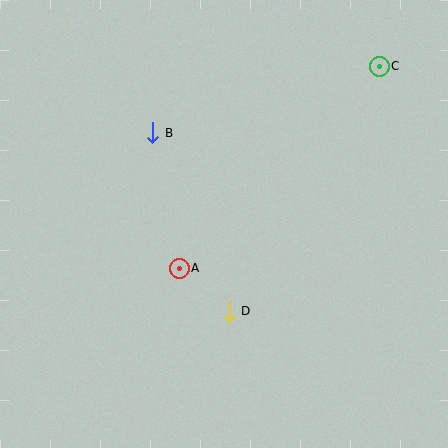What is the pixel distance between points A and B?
The distance between A and B is 138 pixels.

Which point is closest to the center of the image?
Point A at (179, 268) is closest to the center.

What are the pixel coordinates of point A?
Point A is at (179, 268).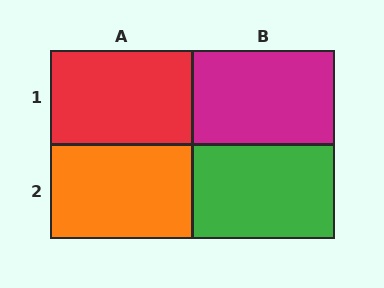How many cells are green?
1 cell is green.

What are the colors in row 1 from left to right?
Red, magenta.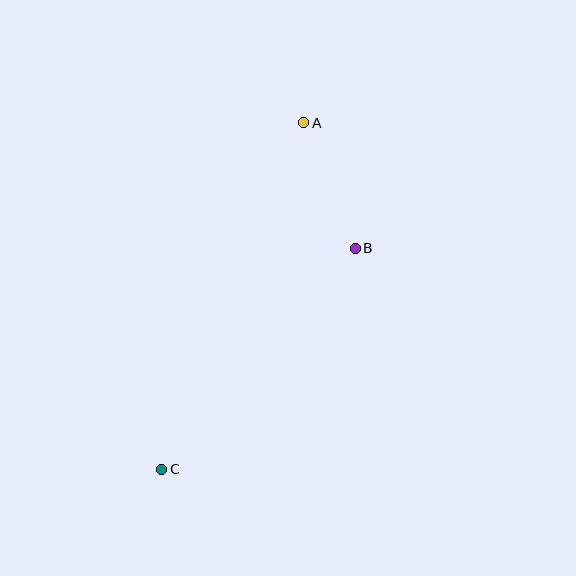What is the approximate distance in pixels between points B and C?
The distance between B and C is approximately 294 pixels.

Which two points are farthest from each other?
Points A and C are farthest from each other.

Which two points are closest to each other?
Points A and B are closest to each other.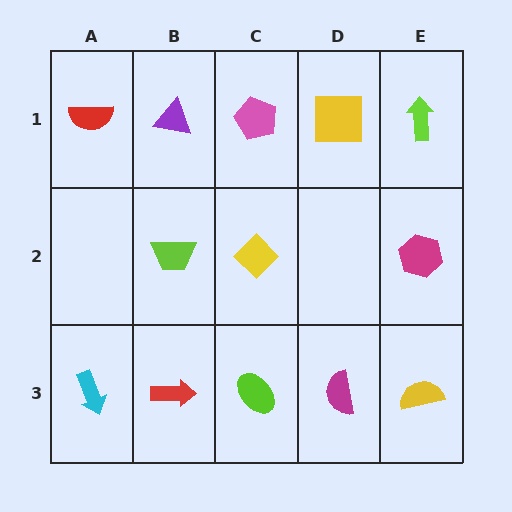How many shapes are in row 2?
3 shapes.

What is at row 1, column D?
A yellow square.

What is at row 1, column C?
A pink pentagon.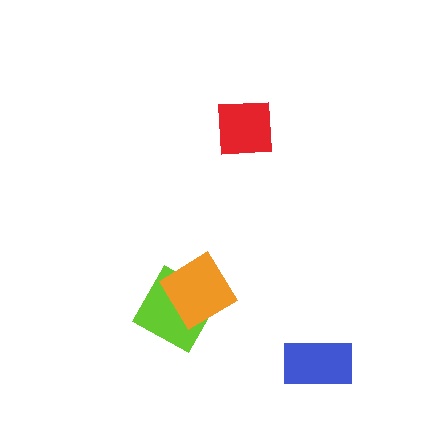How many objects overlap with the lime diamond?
1 object overlaps with the lime diamond.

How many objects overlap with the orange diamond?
1 object overlaps with the orange diamond.